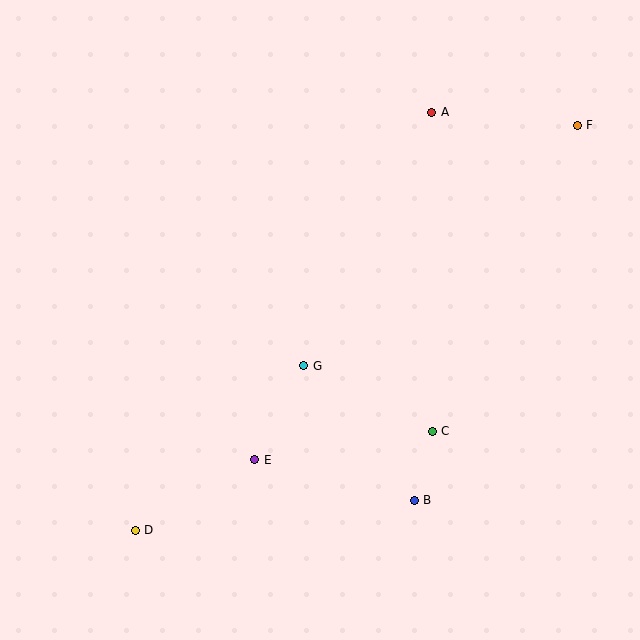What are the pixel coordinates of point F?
Point F is at (577, 125).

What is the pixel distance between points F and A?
The distance between F and A is 146 pixels.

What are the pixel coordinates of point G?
Point G is at (304, 366).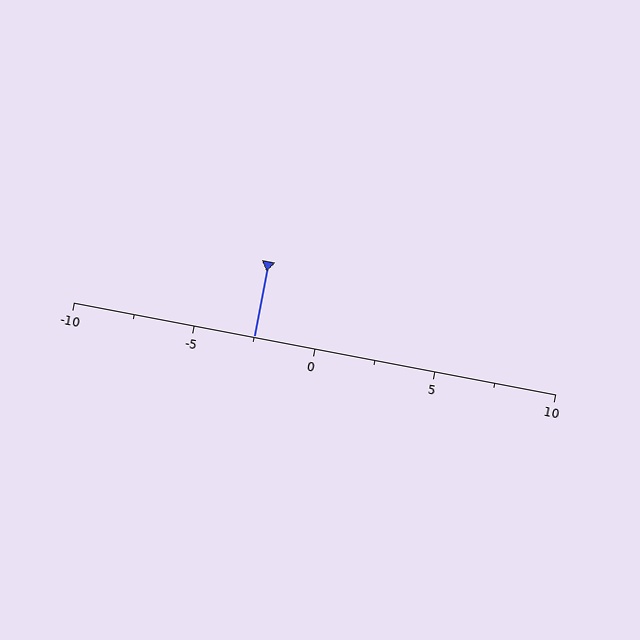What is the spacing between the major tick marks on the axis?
The major ticks are spaced 5 apart.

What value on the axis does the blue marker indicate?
The marker indicates approximately -2.5.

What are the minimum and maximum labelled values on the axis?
The axis runs from -10 to 10.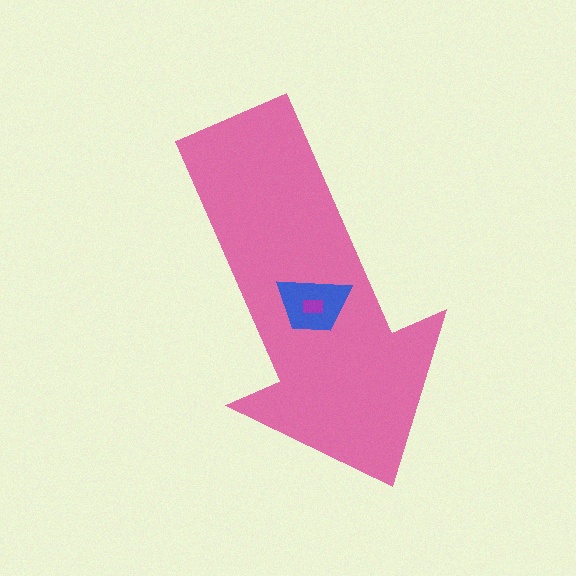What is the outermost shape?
The pink arrow.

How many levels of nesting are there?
3.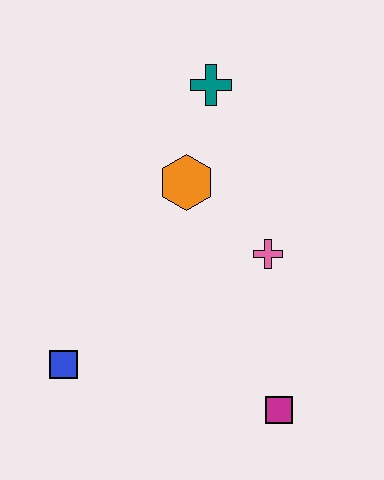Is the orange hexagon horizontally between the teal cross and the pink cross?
No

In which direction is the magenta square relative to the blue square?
The magenta square is to the right of the blue square.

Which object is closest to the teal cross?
The orange hexagon is closest to the teal cross.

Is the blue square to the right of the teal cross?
No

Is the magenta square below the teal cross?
Yes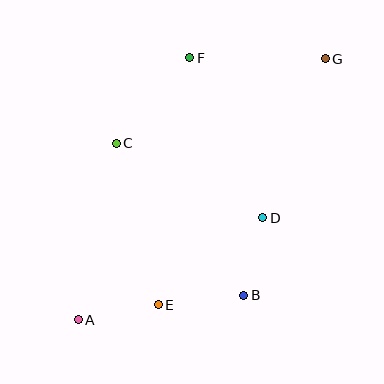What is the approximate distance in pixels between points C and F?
The distance between C and F is approximately 113 pixels.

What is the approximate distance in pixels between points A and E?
The distance between A and E is approximately 82 pixels.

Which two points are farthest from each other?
Points A and G are farthest from each other.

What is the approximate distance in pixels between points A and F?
The distance between A and F is approximately 285 pixels.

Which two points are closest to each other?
Points B and D are closest to each other.